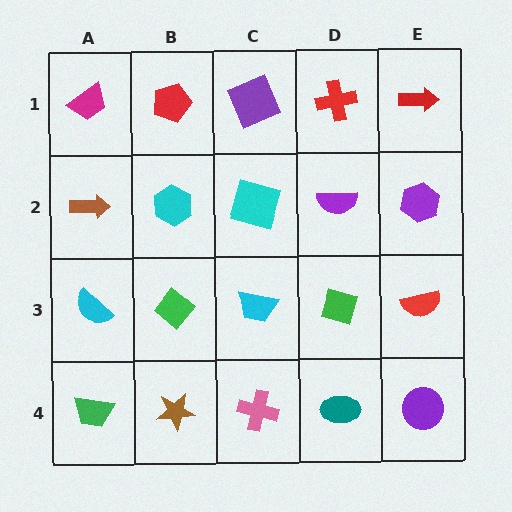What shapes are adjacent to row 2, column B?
A red pentagon (row 1, column B), a green diamond (row 3, column B), a brown arrow (row 2, column A), a cyan square (row 2, column C).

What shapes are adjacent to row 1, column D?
A purple semicircle (row 2, column D), a purple square (row 1, column C), a red arrow (row 1, column E).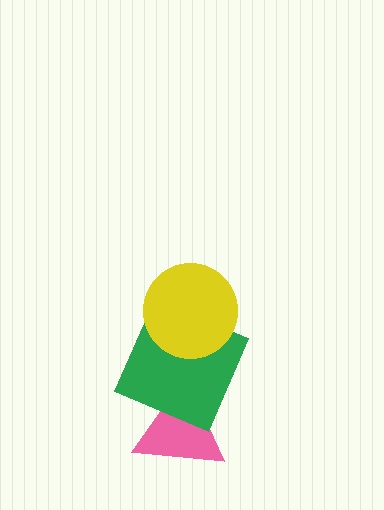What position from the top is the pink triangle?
The pink triangle is 3rd from the top.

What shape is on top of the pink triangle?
The green square is on top of the pink triangle.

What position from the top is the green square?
The green square is 2nd from the top.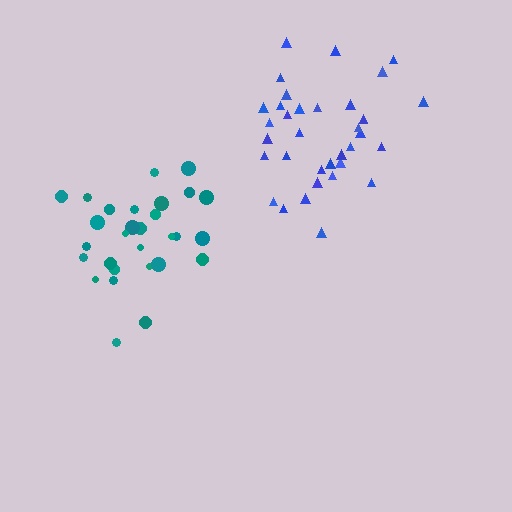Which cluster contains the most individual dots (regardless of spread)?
Blue (35).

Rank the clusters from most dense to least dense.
blue, teal.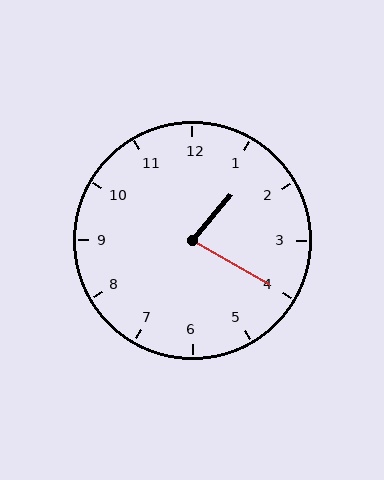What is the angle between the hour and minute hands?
Approximately 80 degrees.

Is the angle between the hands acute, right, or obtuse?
It is acute.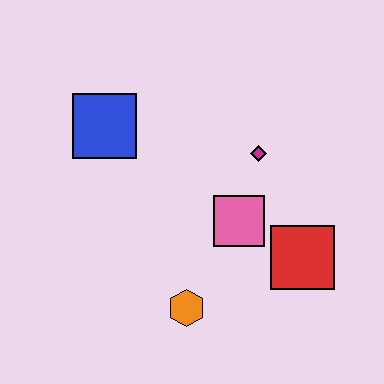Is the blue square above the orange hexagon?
Yes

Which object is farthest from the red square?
The blue square is farthest from the red square.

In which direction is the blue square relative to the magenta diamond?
The blue square is to the left of the magenta diamond.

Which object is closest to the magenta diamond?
The pink square is closest to the magenta diamond.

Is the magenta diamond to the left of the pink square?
No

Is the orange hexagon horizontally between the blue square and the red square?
Yes